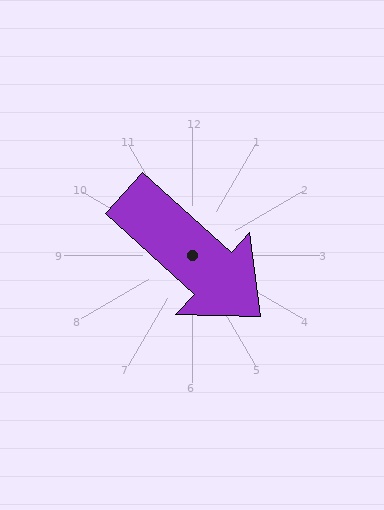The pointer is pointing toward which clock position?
Roughly 4 o'clock.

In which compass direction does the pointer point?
Southeast.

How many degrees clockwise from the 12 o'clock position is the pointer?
Approximately 132 degrees.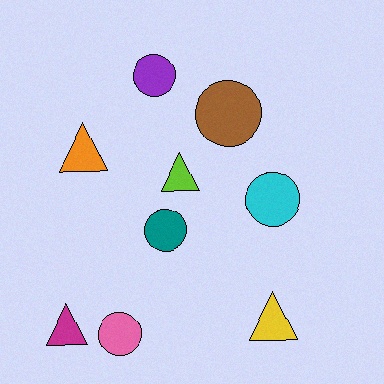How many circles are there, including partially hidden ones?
There are 5 circles.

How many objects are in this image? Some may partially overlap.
There are 9 objects.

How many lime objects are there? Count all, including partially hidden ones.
There is 1 lime object.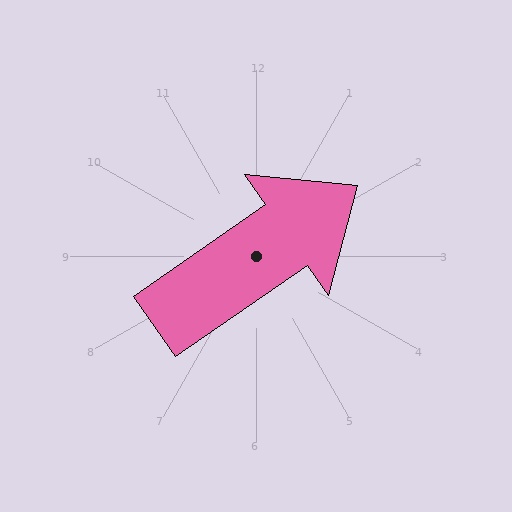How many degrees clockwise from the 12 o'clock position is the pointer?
Approximately 55 degrees.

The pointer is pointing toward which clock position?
Roughly 2 o'clock.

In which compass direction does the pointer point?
Northeast.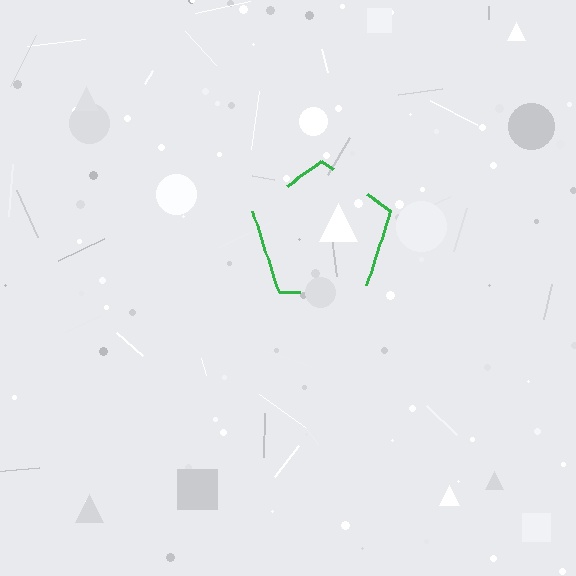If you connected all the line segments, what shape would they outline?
They would outline a pentagon.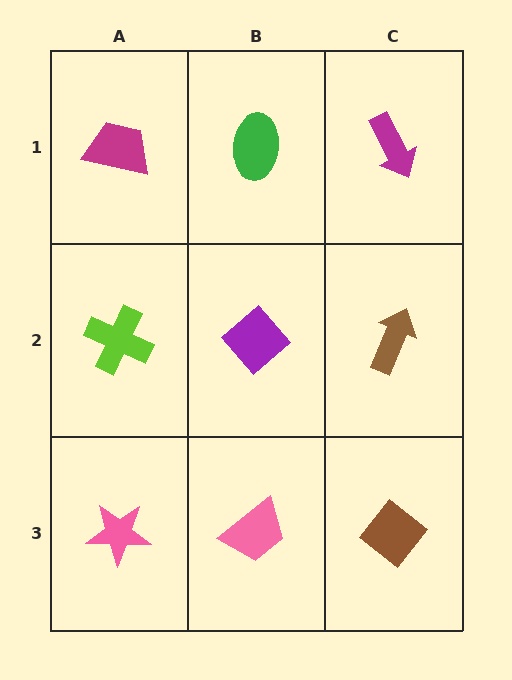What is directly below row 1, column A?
A lime cross.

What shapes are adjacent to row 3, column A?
A lime cross (row 2, column A), a pink trapezoid (row 3, column B).